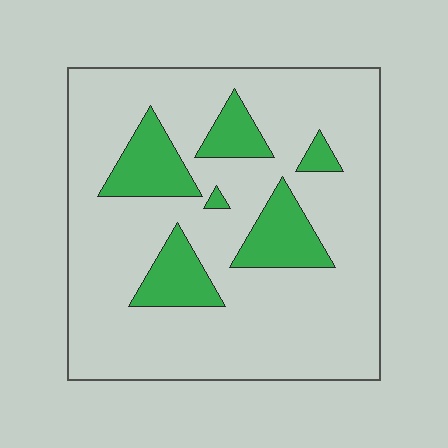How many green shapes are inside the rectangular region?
6.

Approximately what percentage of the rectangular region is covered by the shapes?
Approximately 20%.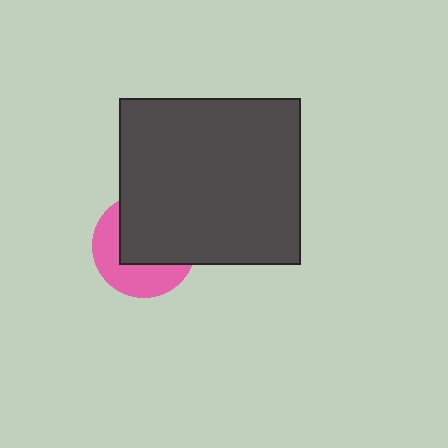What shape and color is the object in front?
The object in front is a dark gray rectangle.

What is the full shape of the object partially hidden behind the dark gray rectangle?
The partially hidden object is a pink circle.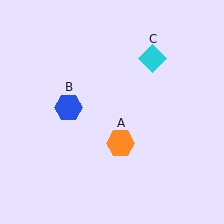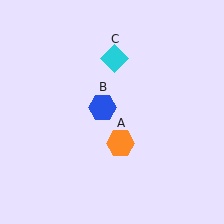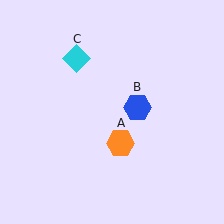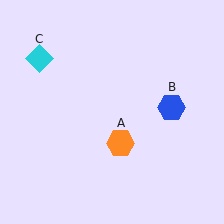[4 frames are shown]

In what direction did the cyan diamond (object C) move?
The cyan diamond (object C) moved left.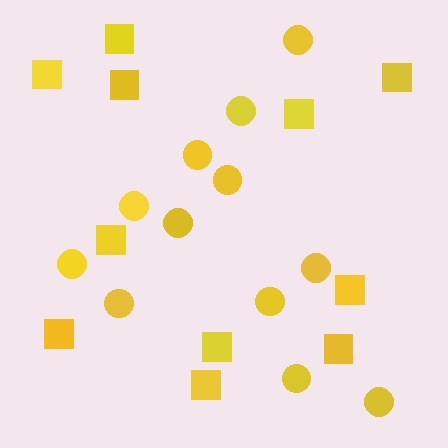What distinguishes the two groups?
There are 2 groups: one group of circles (12) and one group of squares (11).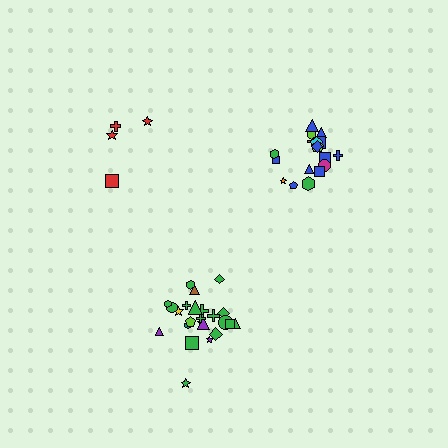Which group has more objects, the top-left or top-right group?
The top-right group.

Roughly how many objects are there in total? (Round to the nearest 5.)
Roughly 45 objects in total.